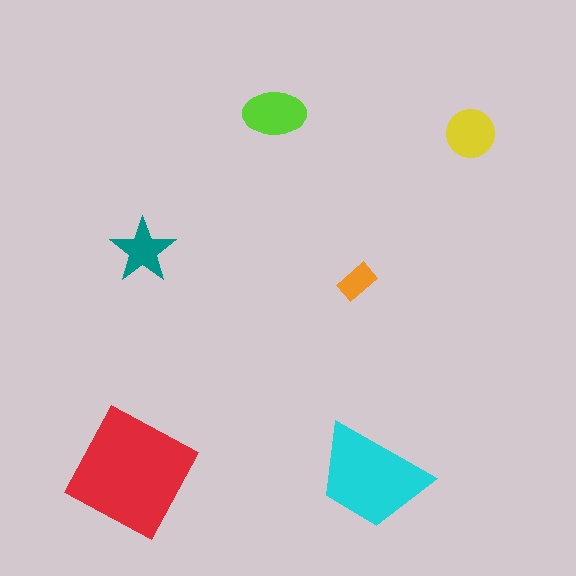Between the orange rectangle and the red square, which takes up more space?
The red square.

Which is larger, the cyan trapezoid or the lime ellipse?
The cyan trapezoid.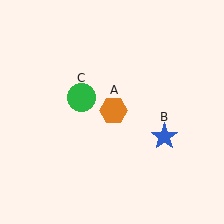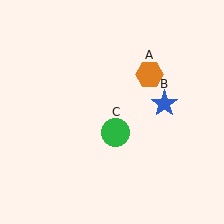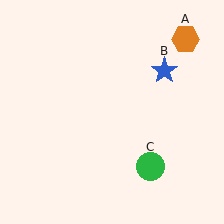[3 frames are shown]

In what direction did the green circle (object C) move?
The green circle (object C) moved down and to the right.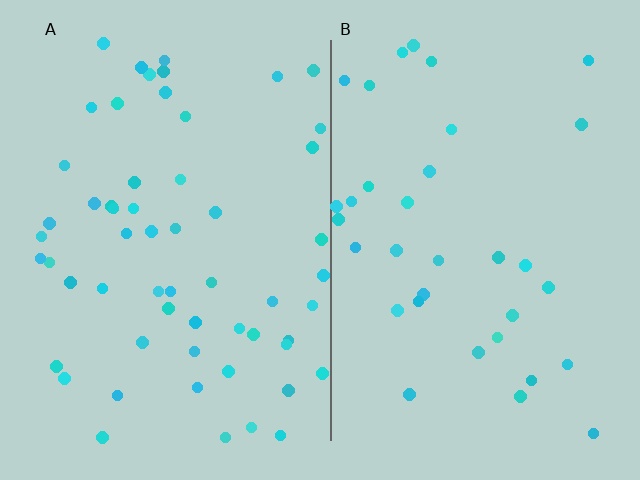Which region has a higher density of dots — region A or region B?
A (the left).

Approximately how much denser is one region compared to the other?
Approximately 1.7× — region A over region B.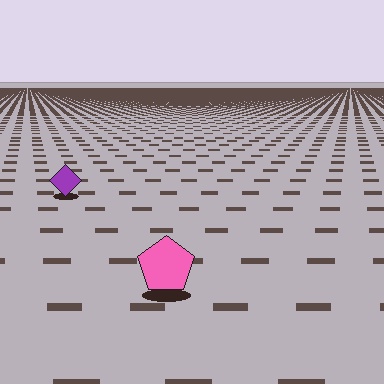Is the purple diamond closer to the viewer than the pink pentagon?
No. The pink pentagon is closer — you can tell from the texture gradient: the ground texture is coarser near it.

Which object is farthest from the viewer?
The purple diamond is farthest from the viewer. It appears smaller and the ground texture around it is denser.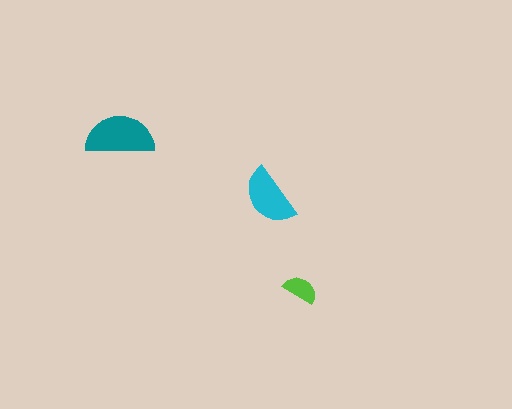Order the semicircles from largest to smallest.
the teal one, the cyan one, the lime one.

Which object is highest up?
The teal semicircle is topmost.